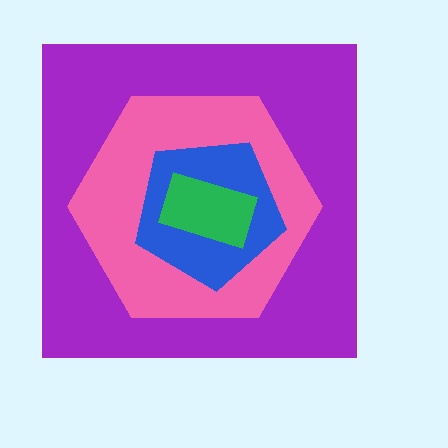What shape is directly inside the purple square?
The pink hexagon.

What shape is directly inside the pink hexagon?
The blue pentagon.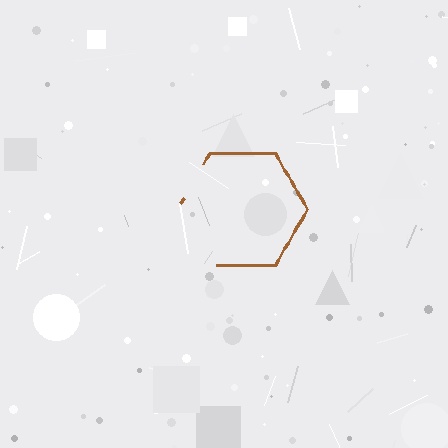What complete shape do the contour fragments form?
The contour fragments form a hexagon.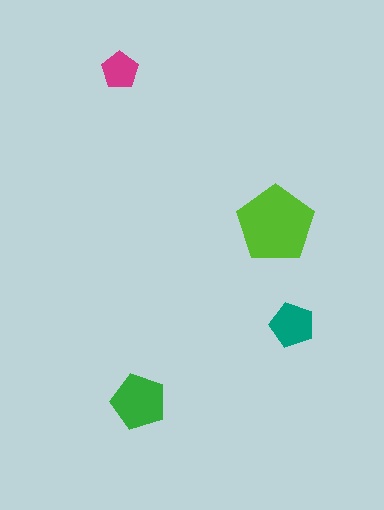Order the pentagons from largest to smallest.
the lime one, the green one, the teal one, the magenta one.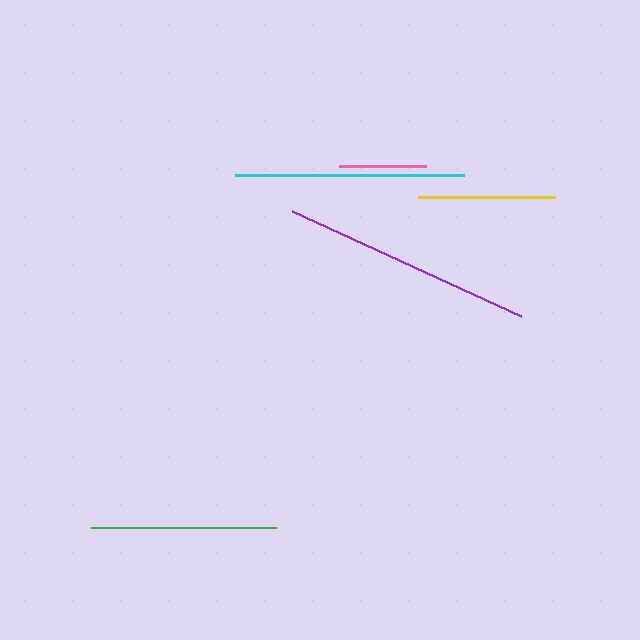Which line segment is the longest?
The purple line is the longest at approximately 253 pixels.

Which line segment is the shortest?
The pink line is the shortest at approximately 87 pixels.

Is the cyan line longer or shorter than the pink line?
The cyan line is longer than the pink line.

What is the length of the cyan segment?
The cyan segment is approximately 229 pixels long.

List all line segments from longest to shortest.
From longest to shortest: purple, cyan, green, yellow, pink.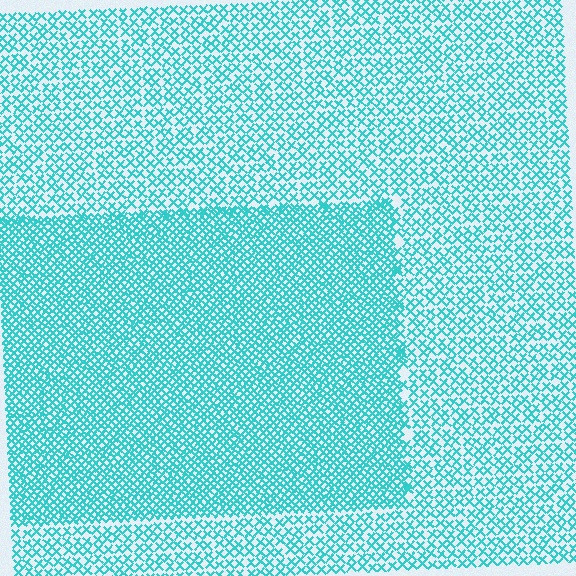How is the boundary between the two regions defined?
The boundary is defined by a change in element density (approximately 1.9x ratio). All elements are the same color, size, and shape.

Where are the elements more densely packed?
The elements are more densely packed inside the rectangle boundary.